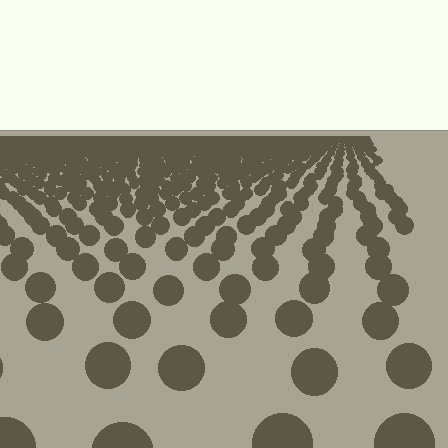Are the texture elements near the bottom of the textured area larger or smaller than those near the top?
Larger. Near the bottom, elements are closer to the viewer and appear at a bigger on-screen size.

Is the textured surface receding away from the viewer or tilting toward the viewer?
The surface is receding away from the viewer. Texture elements get smaller and denser toward the top.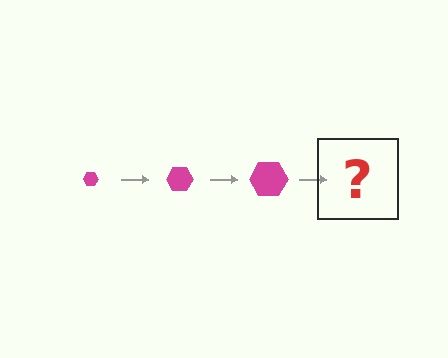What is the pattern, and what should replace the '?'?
The pattern is that the hexagon gets progressively larger each step. The '?' should be a magenta hexagon, larger than the previous one.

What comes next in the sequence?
The next element should be a magenta hexagon, larger than the previous one.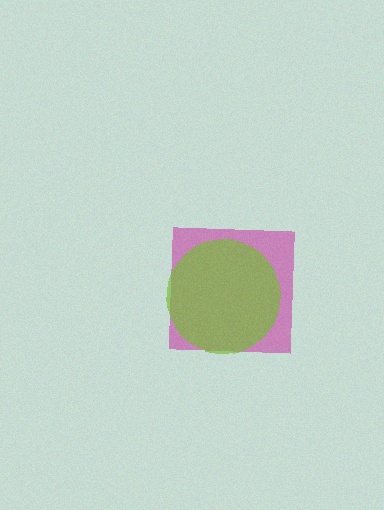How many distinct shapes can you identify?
There are 2 distinct shapes: a magenta square, a lime circle.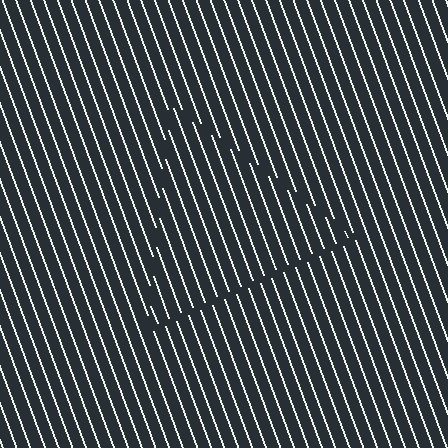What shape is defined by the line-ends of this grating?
An illusory triangle. The interior of the shape contains the same grating, shifted by half a period — the contour is defined by the phase discontinuity where line-ends from the inner and outer gratings abut.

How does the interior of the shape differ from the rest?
The interior of the shape contains the same grating, shifted by half a period — the contour is defined by the phase discontinuity where line-ends from the inner and outer gratings abut.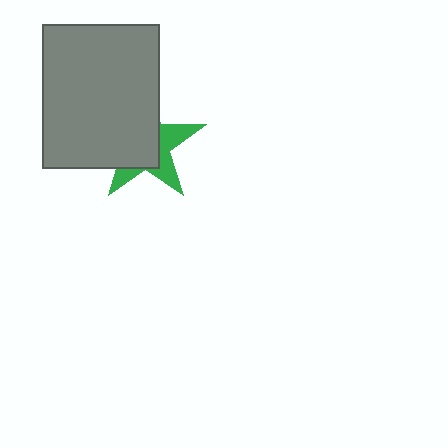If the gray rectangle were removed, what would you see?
You would see the complete green star.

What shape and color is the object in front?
The object in front is a gray rectangle.